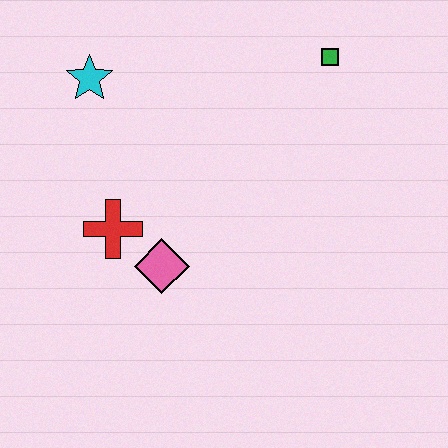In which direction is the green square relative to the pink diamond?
The green square is above the pink diamond.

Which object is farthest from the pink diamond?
The green square is farthest from the pink diamond.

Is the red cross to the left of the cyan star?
No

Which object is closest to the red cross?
The pink diamond is closest to the red cross.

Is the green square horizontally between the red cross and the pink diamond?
No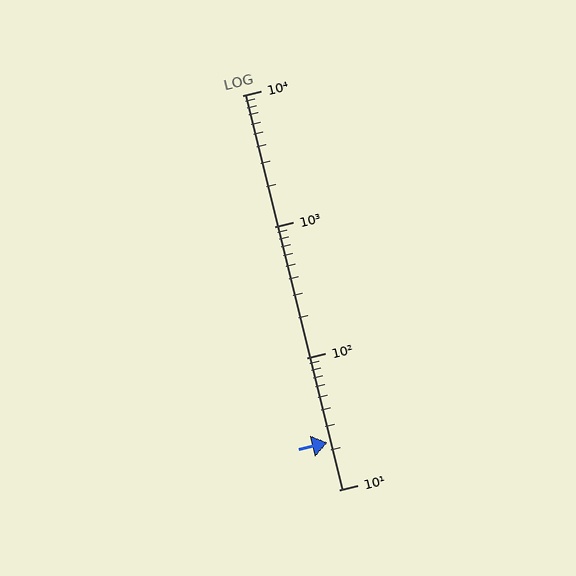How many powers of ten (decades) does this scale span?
The scale spans 3 decades, from 10 to 10000.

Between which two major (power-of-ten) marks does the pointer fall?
The pointer is between 10 and 100.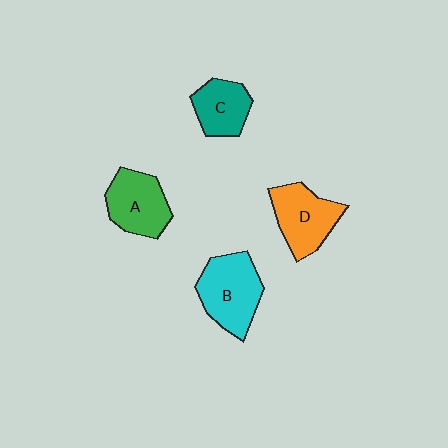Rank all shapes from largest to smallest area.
From largest to smallest: B (cyan), D (orange), A (green), C (teal).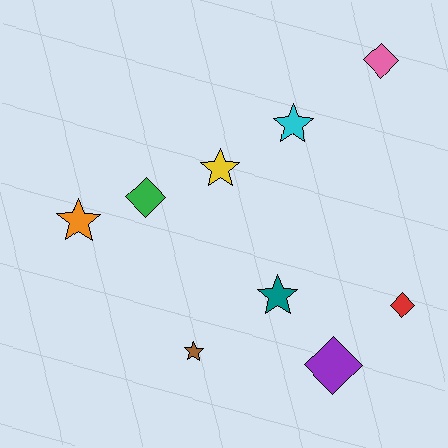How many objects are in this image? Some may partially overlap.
There are 9 objects.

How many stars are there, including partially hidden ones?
There are 5 stars.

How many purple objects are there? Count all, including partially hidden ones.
There is 1 purple object.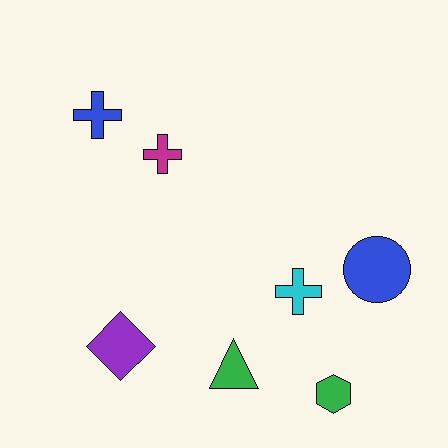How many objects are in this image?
There are 7 objects.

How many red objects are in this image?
There are no red objects.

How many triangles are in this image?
There is 1 triangle.